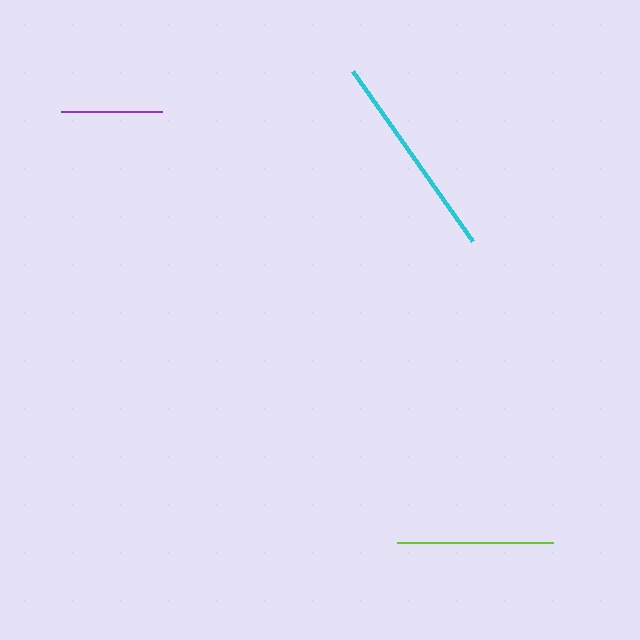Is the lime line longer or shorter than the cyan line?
The cyan line is longer than the lime line.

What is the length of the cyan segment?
The cyan segment is approximately 208 pixels long.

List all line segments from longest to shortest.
From longest to shortest: cyan, lime, purple.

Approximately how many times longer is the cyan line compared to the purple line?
The cyan line is approximately 2.0 times the length of the purple line.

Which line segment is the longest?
The cyan line is the longest at approximately 208 pixels.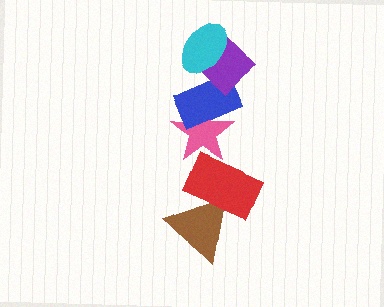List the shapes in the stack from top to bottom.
From top to bottom: the cyan ellipse, the purple diamond, the blue rectangle, the pink star, the red rectangle, the brown triangle.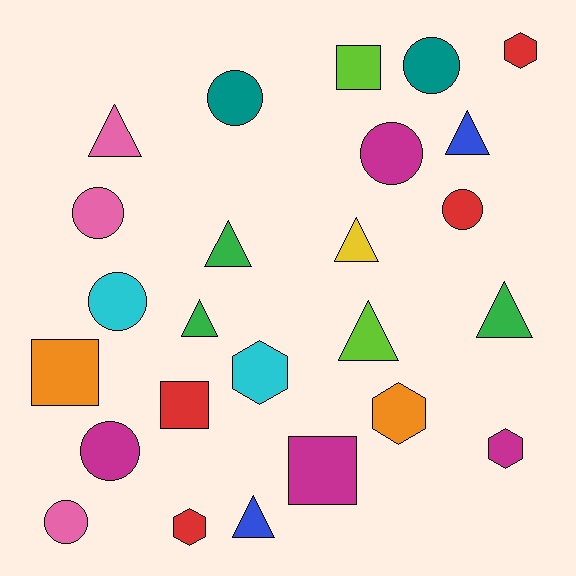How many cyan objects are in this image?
There are 2 cyan objects.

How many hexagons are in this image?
There are 5 hexagons.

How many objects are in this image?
There are 25 objects.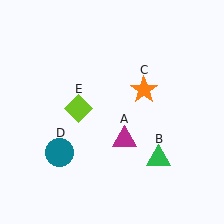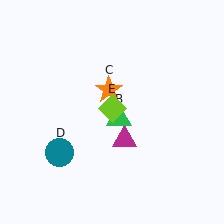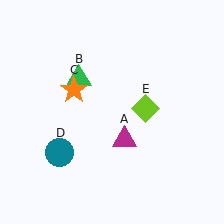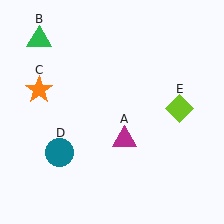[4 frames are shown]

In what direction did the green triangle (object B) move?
The green triangle (object B) moved up and to the left.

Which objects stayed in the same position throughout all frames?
Magenta triangle (object A) and teal circle (object D) remained stationary.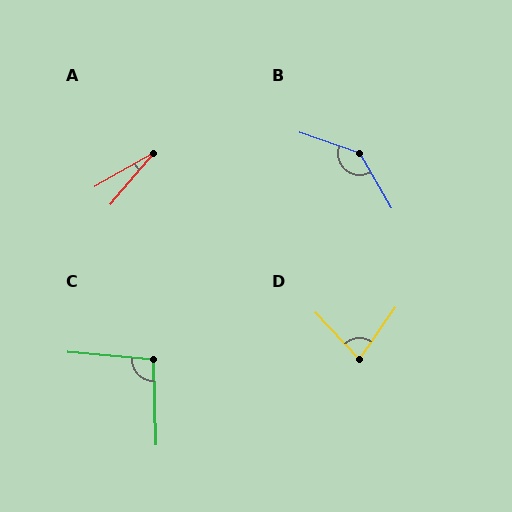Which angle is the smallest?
A, at approximately 20 degrees.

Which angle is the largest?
B, at approximately 139 degrees.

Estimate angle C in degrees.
Approximately 97 degrees.